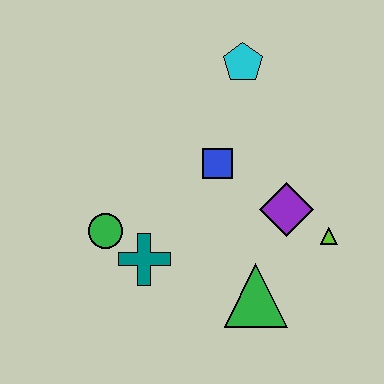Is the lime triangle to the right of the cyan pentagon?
Yes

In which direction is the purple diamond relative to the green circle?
The purple diamond is to the right of the green circle.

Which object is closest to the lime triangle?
The purple diamond is closest to the lime triangle.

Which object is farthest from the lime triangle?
The green circle is farthest from the lime triangle.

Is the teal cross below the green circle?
Yes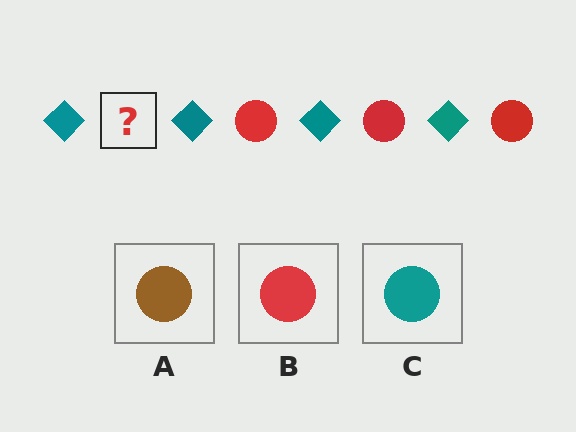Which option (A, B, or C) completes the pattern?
B.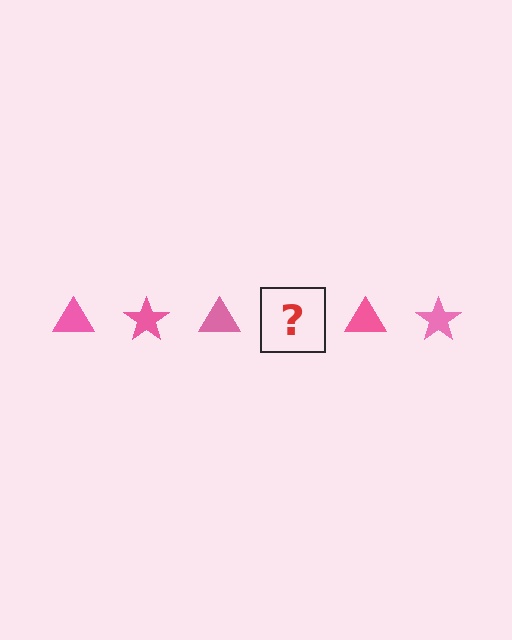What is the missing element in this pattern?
The missing element is a pink star.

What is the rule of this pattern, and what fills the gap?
The rule is that the pattern cycles through triangle, star shapes in pink. The gap should be filled with a pink star.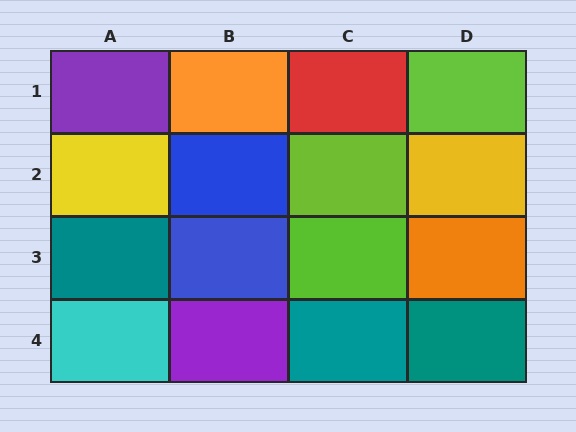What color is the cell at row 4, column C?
Teal.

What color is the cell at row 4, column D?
Teal.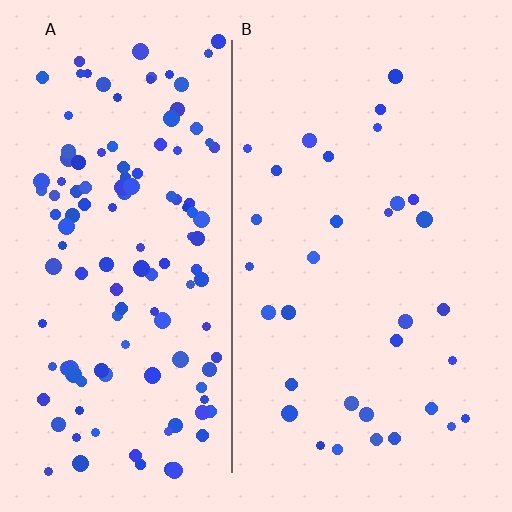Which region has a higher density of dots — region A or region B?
A (the left).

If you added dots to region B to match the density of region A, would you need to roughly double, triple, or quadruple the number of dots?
Approximately quadruple.